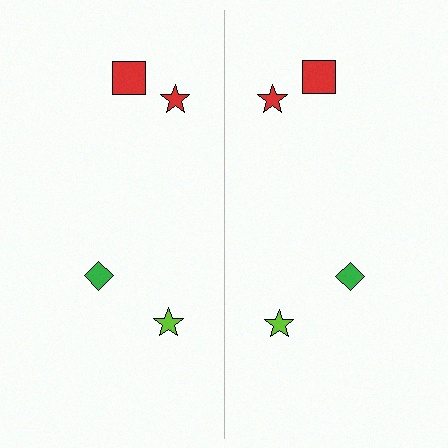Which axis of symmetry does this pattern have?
The pattern has a vertical axis of symmetry running through the center of the image.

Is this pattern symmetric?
Yes, this pattern has bilateral (reflection) symmetry.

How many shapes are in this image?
There are 8 shapes in this image.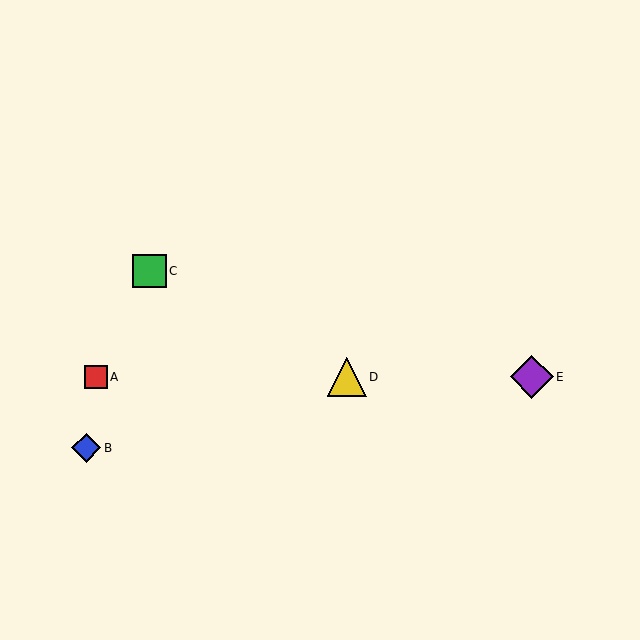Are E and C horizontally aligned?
No, E is at y≈377 and C is at y≈271.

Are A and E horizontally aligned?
Yes, both are at y≈377.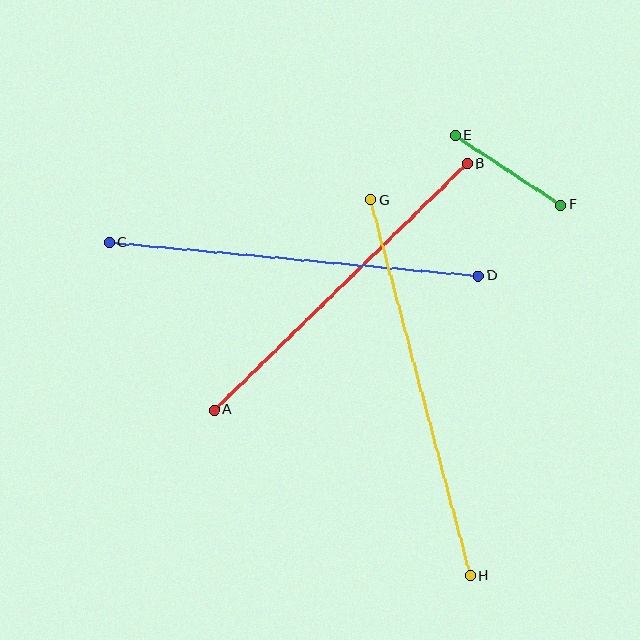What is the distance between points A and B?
The distance is approximately 353 pixels.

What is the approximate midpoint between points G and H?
The midpoint is at approximately (420, 388) pixels.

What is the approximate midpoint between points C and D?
The midpoint is at approximately (294, 259) pixels.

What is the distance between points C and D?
The distance is approximately 370 pixels.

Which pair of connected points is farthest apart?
Points G and H are farthest apart.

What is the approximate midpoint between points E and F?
The midpoint is at approximately (508, 170) pixels.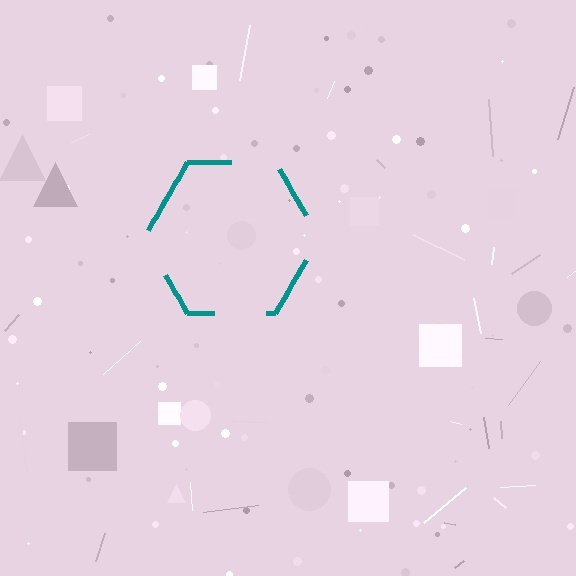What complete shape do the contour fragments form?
The contour fragments form a hexagon.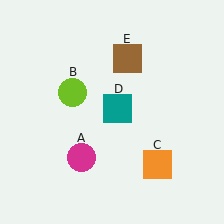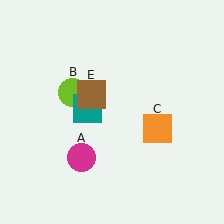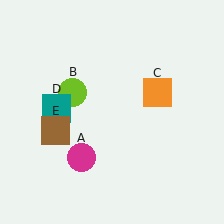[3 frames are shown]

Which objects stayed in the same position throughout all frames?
Magenta circle (object A) and lime circle (object B) remained stationary.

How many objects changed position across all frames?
3 objects changed position: orange square (object C), teal square (object D), brown square (object E).